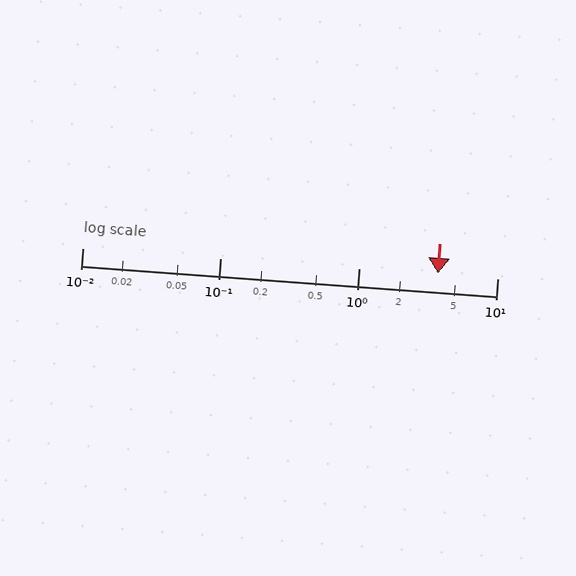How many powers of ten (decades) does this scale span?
The scale spans 3 decades, from 0.01 to 10.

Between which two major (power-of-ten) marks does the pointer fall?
The pointer is between 1 and 10.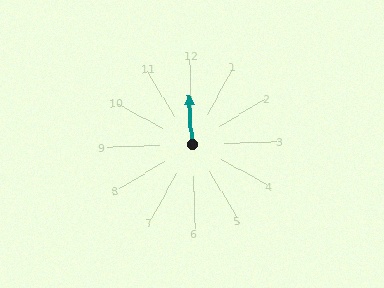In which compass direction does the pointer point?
North.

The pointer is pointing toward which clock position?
Roughly 12 o'clock.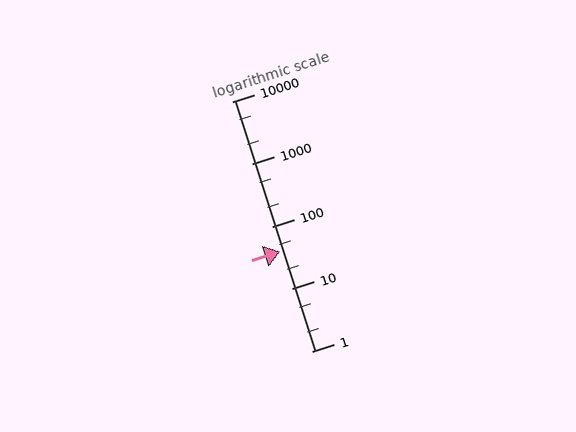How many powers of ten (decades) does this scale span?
The scale spans 4 decades, from 1 to 10000.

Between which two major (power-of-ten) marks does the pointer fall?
The pointer is between 10 and 100.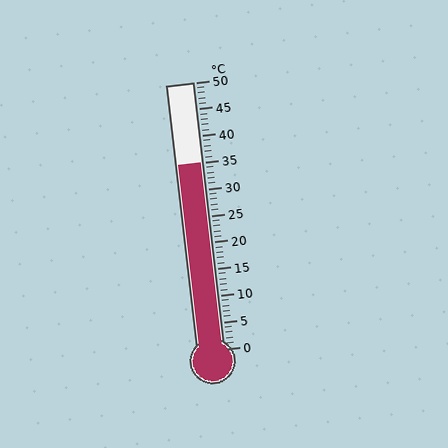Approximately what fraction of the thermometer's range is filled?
The thermometer is filled to approximately 70% of its range.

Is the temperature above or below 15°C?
The temperature is above 15°C.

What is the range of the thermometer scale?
The thermometer scale ranges from 0°C to 50°C.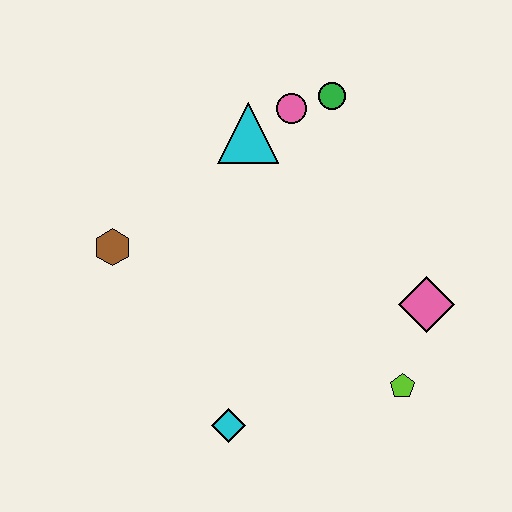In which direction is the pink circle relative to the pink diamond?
The pink circle is above the pink diamond.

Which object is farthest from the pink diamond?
The brown hexagon is farthest from the pink diamond.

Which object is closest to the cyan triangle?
The pink circle is closest to the cyan triangle.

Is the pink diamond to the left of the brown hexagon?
No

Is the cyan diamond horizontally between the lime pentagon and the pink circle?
No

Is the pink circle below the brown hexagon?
No